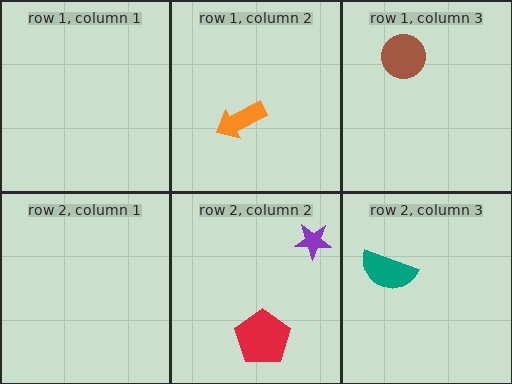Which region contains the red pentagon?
The row 2, column 2 region.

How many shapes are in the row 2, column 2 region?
2.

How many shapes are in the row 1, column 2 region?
1.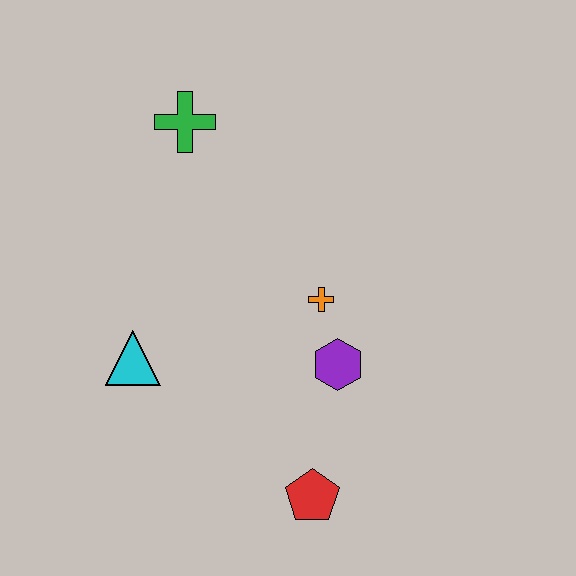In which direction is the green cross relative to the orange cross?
The green cross is above the orange cross.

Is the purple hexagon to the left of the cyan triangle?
No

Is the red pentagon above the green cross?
No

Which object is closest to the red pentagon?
The purple hexagon is closest to the red pentagon.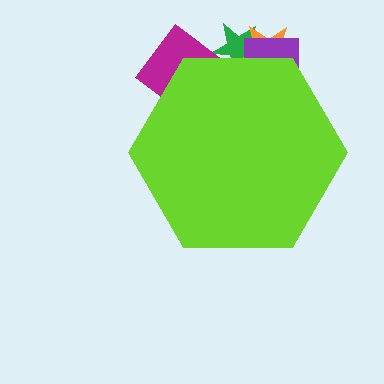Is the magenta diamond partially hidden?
Yes, the magenta diamond is partially hidden behind the lime hexagon.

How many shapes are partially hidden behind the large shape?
4 shapes are partially hidden.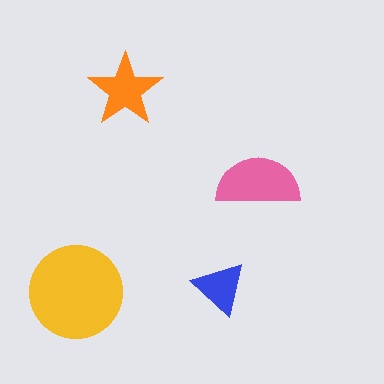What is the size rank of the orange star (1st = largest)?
3rd.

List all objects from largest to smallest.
The yellow circle, the pink semicircle, the orange star, the blue triangle.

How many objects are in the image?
There are 4 objects in the image.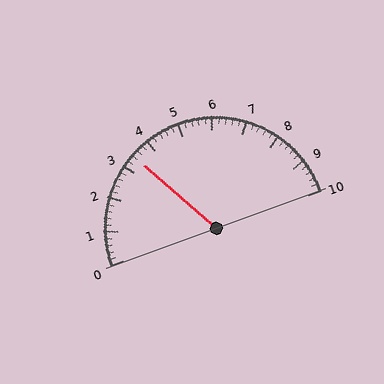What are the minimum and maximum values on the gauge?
The gauge ranges from 0 to 10.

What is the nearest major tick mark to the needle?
The nearest major tick mark is 3.